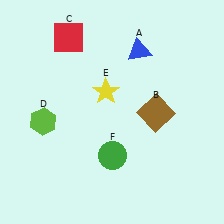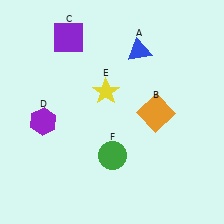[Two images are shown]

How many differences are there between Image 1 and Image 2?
There are 3 differences between the two images.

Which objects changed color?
B changed from brown to orange. C changed from red to purple. D changed from lime to purple.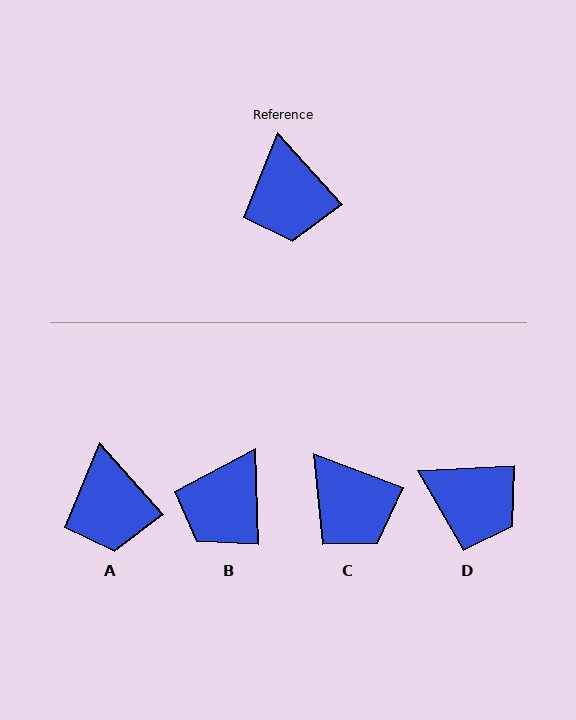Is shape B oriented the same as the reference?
No, it is off by about 40 degrees.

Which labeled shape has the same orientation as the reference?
A.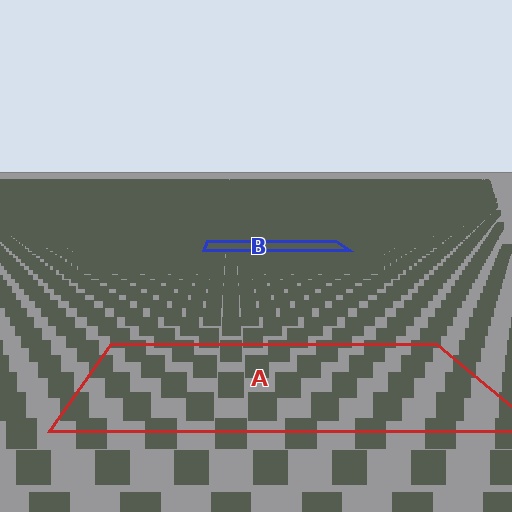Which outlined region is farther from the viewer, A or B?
Region B is farther from the viewer — the texture elements inside it appear smaller and more densely packed.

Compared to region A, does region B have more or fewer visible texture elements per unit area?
Region B has more texture elements per unit area — they are packed more densely because it is farther away.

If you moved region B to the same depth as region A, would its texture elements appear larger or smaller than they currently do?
They would appear larger. At a closer depth, the same texture elements are projected at a bigger on-screen size.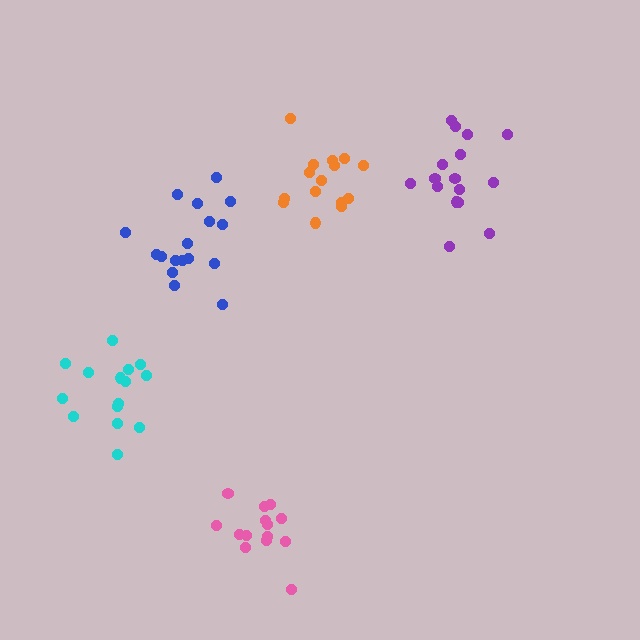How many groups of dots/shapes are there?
There are 5 groups.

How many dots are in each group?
Group 1: 17 dots, Group 2: 15 dots, Group 3: 16 dots, Group 4: 15 dots, Group 5: 14 dots (77 total).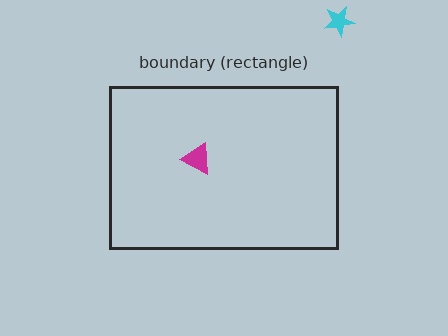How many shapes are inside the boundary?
1 inside, 1 outside.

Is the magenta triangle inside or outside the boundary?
Inside.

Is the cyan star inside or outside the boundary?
Outside.